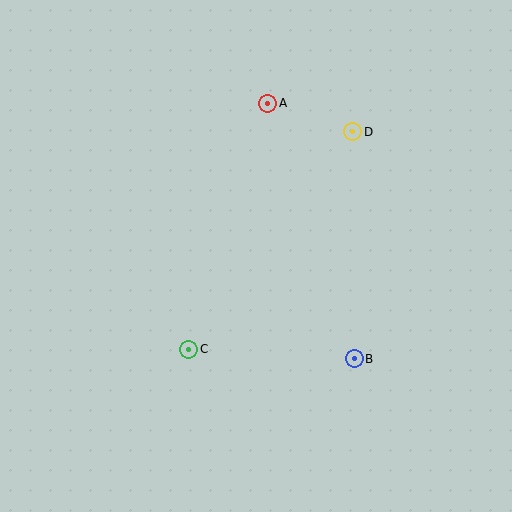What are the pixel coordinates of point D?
Point D is at (353, 132).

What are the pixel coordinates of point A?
Point A is at (268, 103).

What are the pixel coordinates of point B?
Point B is at (354, 359).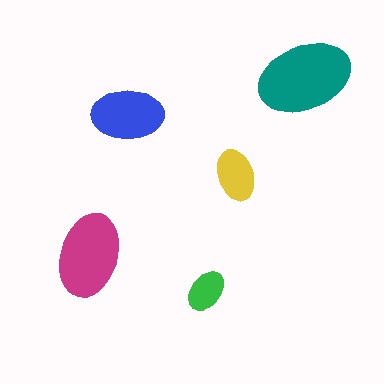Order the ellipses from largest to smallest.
the teal one, the magenta one, the blue one, the yellow one, the green one.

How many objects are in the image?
There are 5 objects in the image.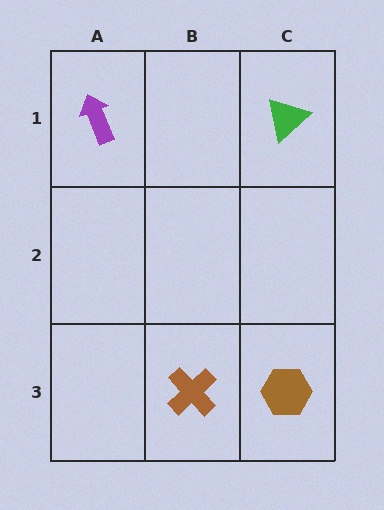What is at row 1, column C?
A green triangle.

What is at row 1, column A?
A purple arrow.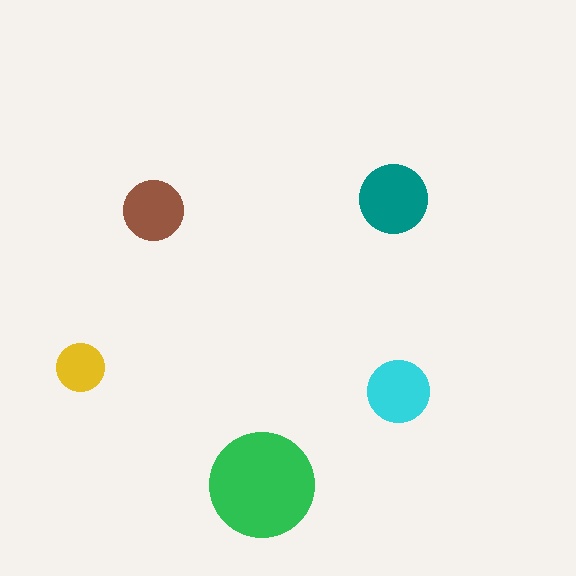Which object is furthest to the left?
The yellow circle is leftmost.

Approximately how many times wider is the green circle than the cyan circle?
About 1.5 times wider.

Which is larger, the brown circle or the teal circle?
The teal one.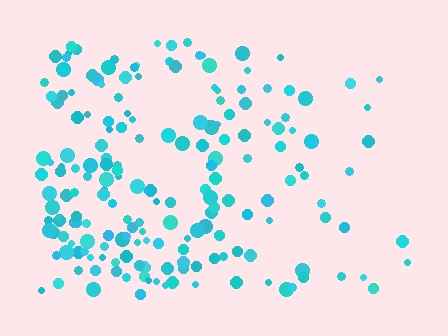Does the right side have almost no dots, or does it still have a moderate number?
Still a moderate number, just noticeably fewer than the left.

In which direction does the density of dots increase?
From right to left, with the left side densest.